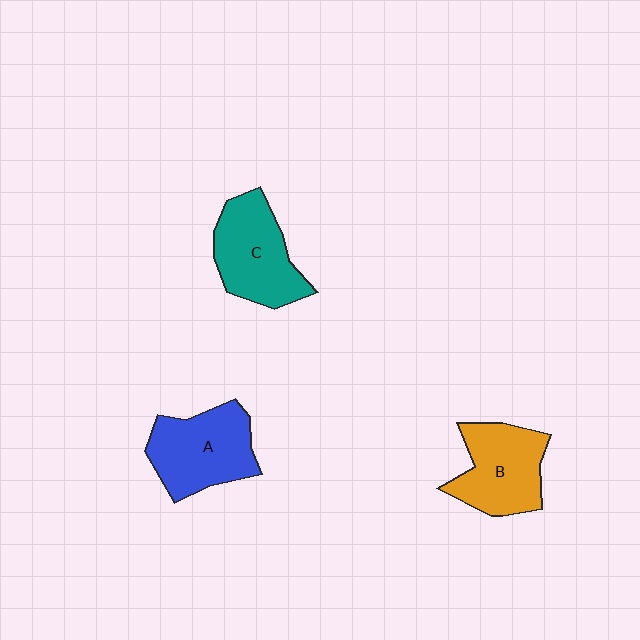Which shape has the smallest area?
Shape B (orange).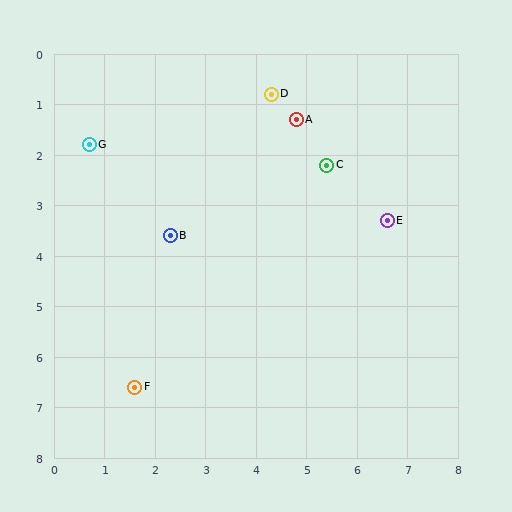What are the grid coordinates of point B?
Point B is at approximately (2.3, 3.6).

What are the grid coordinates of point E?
Point E is at approximately (6.6, 3.3).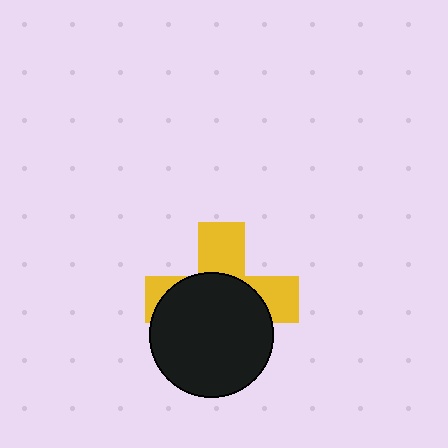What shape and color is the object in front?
The object in front is a black circle.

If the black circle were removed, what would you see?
You would see the complete yellow cross.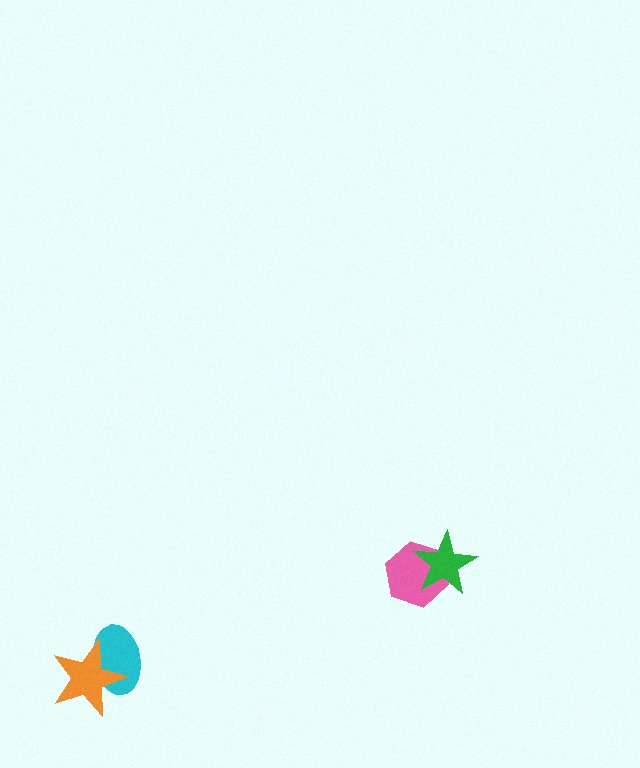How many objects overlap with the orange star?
1 object overlaps with the orange star.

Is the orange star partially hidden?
No, no other shape covers it.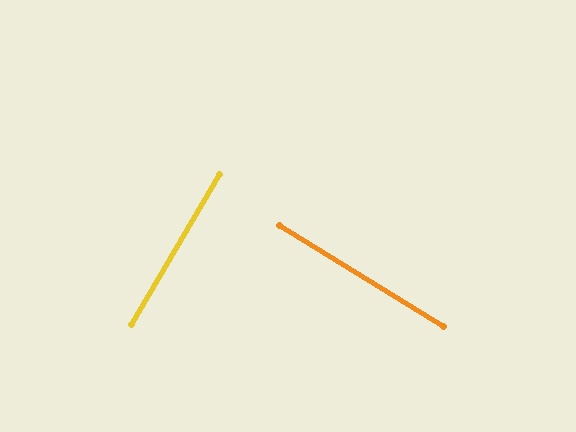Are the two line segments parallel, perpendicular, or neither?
Perpendicular — they meet at approximately 89°.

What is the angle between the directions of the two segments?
Approximately 89 degrees.